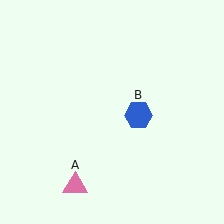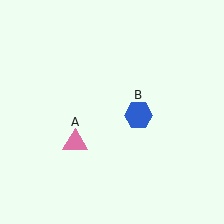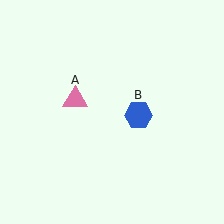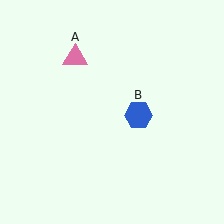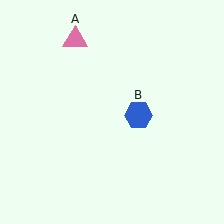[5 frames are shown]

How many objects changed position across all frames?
1 object changed position: pink triangle (object A).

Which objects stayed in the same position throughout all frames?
Blue hexagon (object B) remained stationary.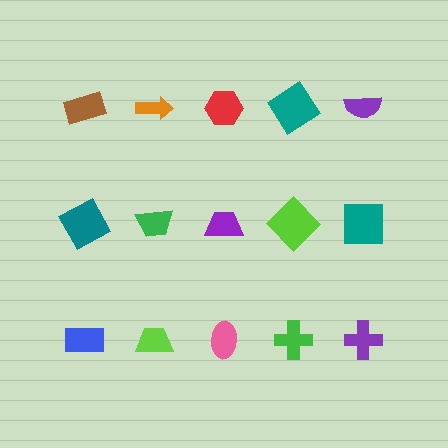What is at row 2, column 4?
A lime diamond.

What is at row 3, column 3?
A pink ellipse.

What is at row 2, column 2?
A green trapezoid.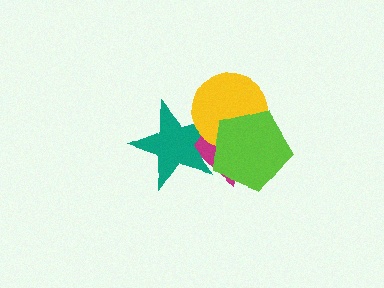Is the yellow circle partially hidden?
Yes, it is partially covered by another shape.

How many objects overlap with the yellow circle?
3 objects overlap with the yellow circle.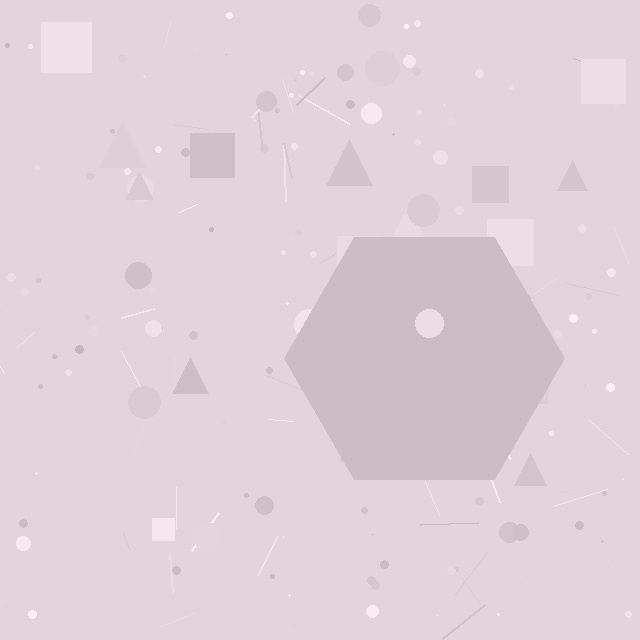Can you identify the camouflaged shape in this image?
The camouflaged shape is a hexagon.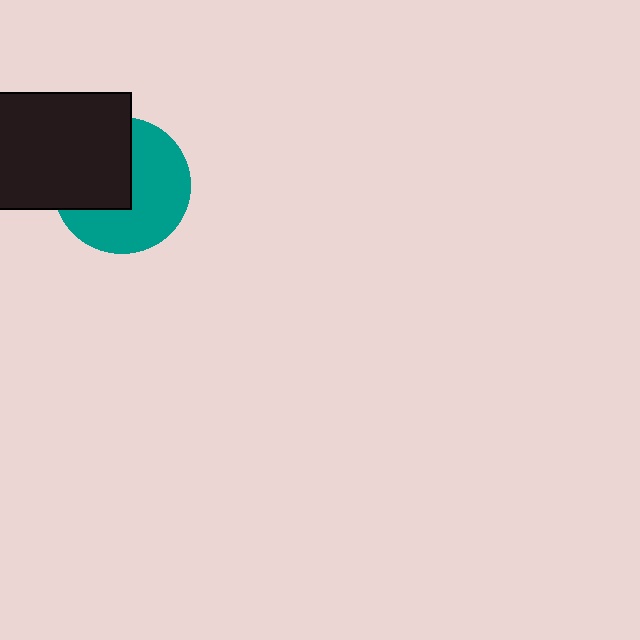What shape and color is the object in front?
The object in front is a black rectangle.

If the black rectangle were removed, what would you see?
You would see the complete teal circle.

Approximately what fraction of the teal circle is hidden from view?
Roughly 42% of the teal circle is hidden behind the black rectangle.